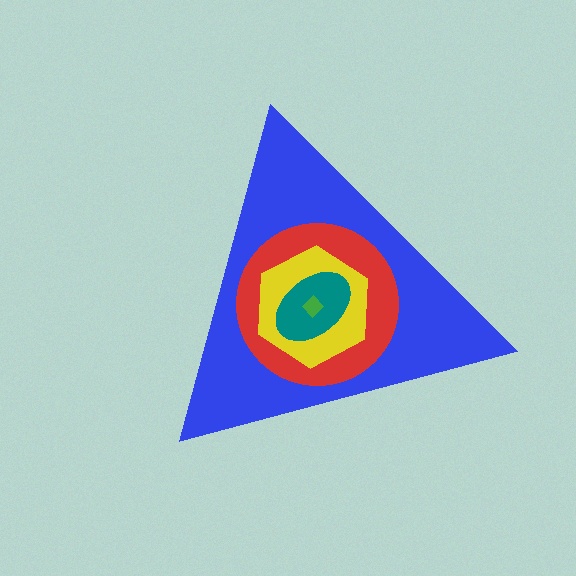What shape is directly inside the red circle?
The yellow hexagon.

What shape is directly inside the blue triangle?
The red circle.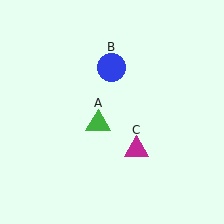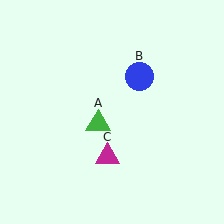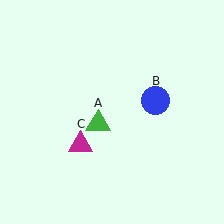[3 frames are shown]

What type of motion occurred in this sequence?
The blue circle (object B), magenta triangle (object C) rotated clockwise around the center of the scene.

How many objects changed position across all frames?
2 objects changed position: blue circle (object B), magenta triangle (object C).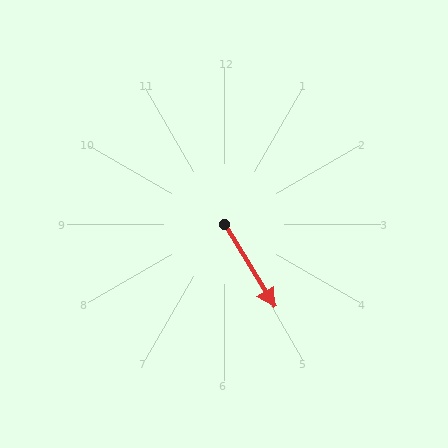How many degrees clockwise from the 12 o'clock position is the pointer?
Approximately 149 degrees.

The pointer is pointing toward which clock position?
Roughly 5 o'clock.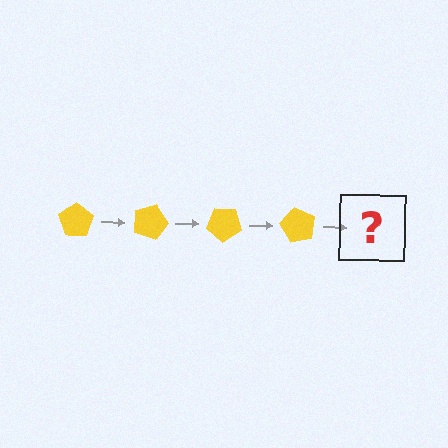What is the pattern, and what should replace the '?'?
The pattern is that the pentagon rotates 20 degrees each step. The '?' should be a yellow pentagon rotated 80 degrees.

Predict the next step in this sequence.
The next step is a yellow pentagon rotated 80 degrees.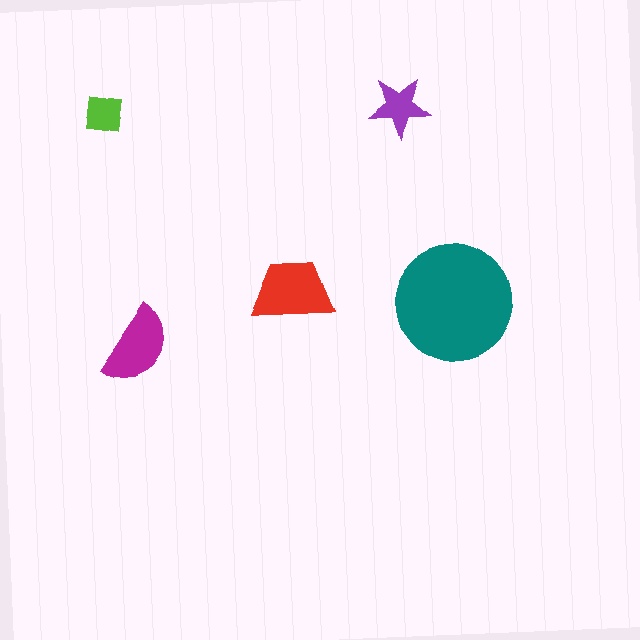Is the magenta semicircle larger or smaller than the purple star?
Larger.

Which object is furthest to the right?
The teal circle is rightmost.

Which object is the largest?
The teal circle.